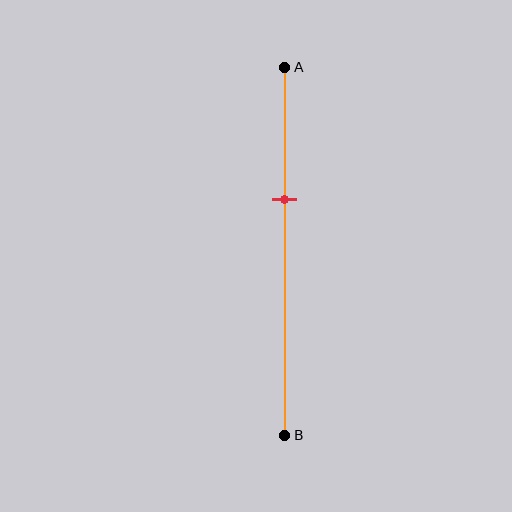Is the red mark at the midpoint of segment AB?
No, the mark is at about 35% from A, not at the 50% midpoint.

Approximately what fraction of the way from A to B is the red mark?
The red mark is approximately 35% of the way from A to B.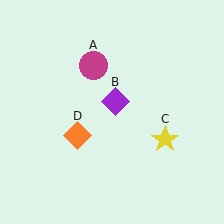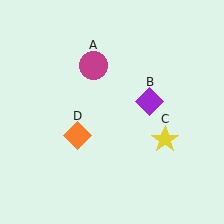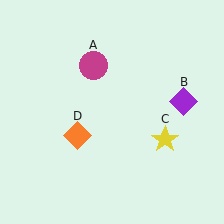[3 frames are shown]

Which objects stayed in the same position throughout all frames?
Magenta circle (object A) and yellow star (object C) and orange diamond (object D) remained stationary.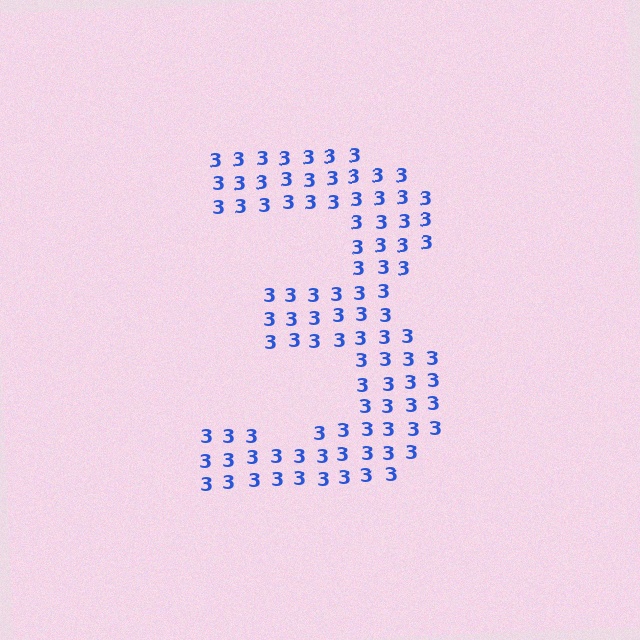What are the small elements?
The small elements are digit 3's.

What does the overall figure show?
The overall figure shows the digit 3.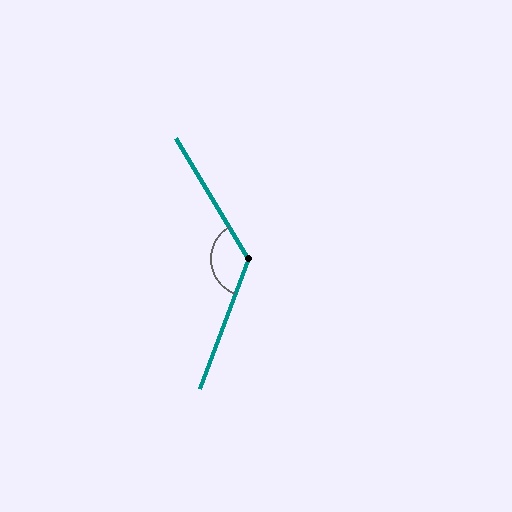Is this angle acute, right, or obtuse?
It is obtuse.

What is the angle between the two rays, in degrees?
Approximately 129 degrees.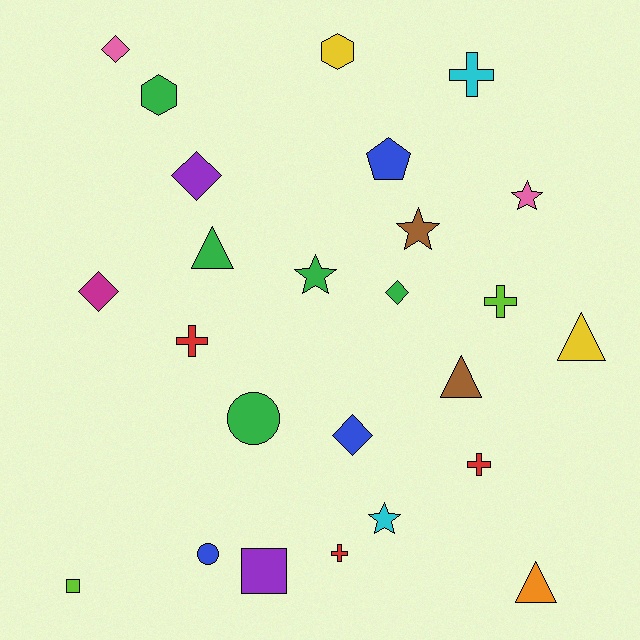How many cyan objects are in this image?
There are 2 cyan objects.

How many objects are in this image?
There are 25 objects.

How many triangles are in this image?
There are 4 triangles.